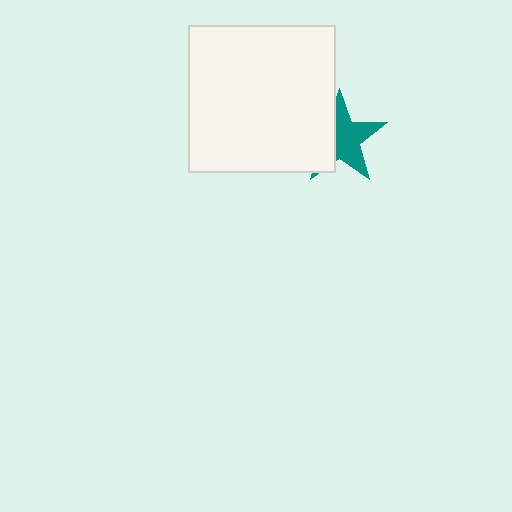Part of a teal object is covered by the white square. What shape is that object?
It is a star.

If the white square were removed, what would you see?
You would see the complete teal star.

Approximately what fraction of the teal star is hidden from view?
Roughly 39% of the teal star is hidden behind the white square.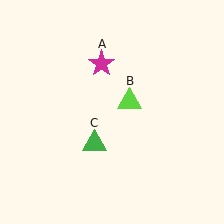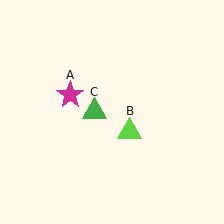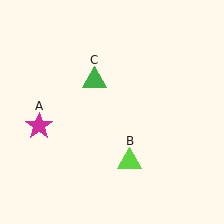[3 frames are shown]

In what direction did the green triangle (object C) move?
The green triangle (object C) moved up.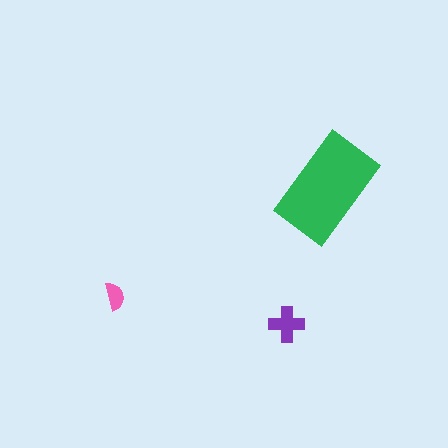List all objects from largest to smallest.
The green rectangle, the purple cross, the pink semicircle.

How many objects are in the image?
There are 3 objects in the image.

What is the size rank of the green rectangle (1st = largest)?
1st.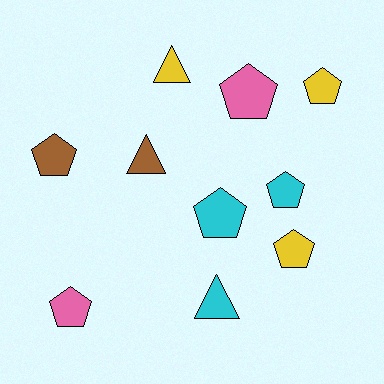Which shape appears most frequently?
Pentagon, with 7 objects.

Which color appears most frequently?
Cyan, with 3 objects.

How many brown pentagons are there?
There is 1 brown pentagon.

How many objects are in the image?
There are 10 objects.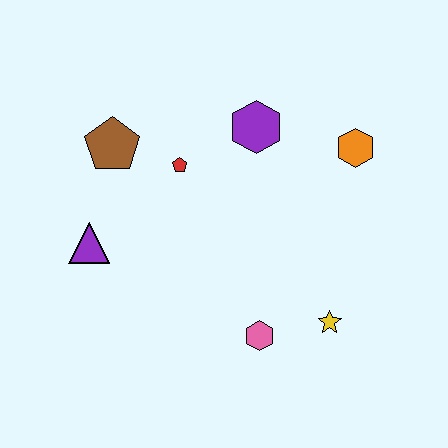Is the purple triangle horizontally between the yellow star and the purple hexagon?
No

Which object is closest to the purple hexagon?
The red pentagon is closest to the purple hexagon.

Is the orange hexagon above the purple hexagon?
No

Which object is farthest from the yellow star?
The brown pentagon is farthest from the yellow star.